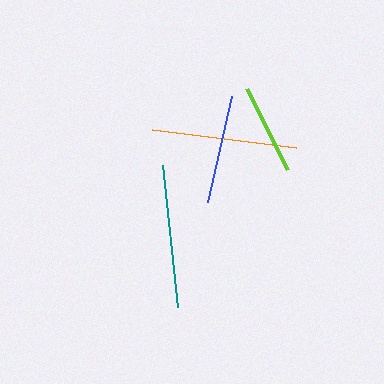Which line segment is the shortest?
The lime line is the shortest at approximately 91 pixels.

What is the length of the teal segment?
The teal segment is approximately 143 pixels long.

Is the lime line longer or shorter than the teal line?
The teal line is longer than the lime line.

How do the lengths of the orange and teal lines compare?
The orange and teal lines are approximately the same length.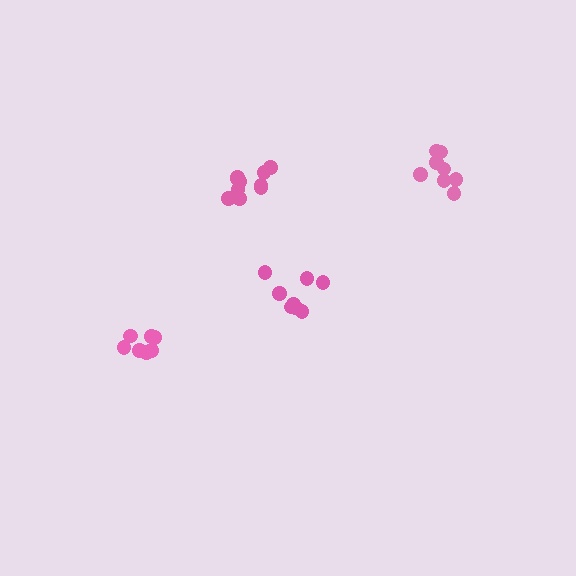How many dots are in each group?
Group 1: 11 dots, Group 2: 7 dots, Group 3: 8 dots, Group 4: 9 dots (35 total).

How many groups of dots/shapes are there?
There are 4 groups.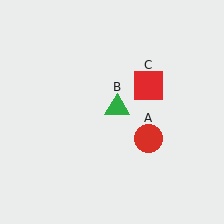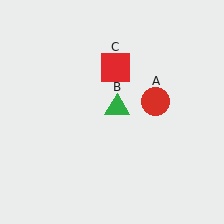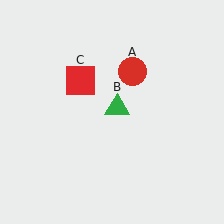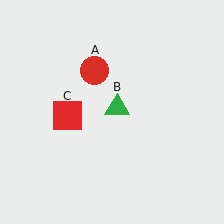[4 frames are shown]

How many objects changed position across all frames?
2 objects changed position: red circle (object A), red square (object C).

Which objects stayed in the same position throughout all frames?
Green triangle (object B) remained stationary.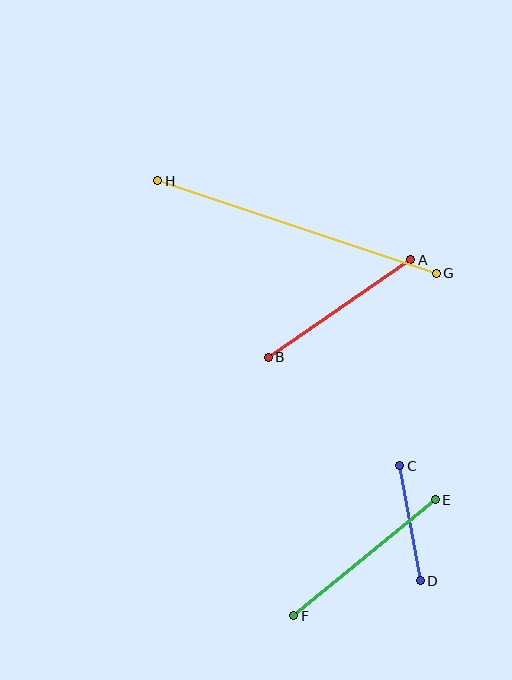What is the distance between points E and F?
The distance is approximately 183 pixels.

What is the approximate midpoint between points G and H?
The midpoint is at approximately (297, 227) pixels.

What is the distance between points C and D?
The distance is approximately 117 pixels.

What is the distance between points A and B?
The distance is approximately 173 pixels.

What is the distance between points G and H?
The distance is approximately 293 pixels.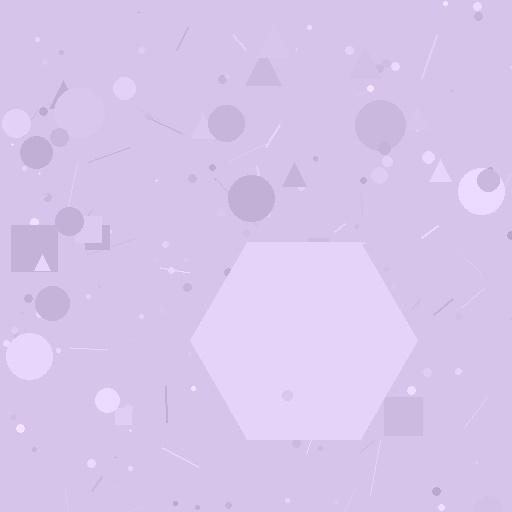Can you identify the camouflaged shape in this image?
The camouflaged shape is a hexagon.